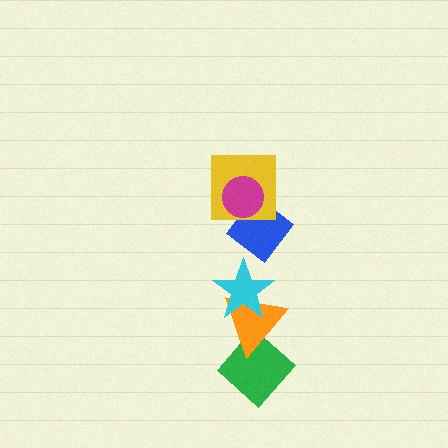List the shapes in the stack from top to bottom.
From top to bottom: the magenta circle, the yellow square, the blue diamond, the cyan star, the orange triangle, the green diamond.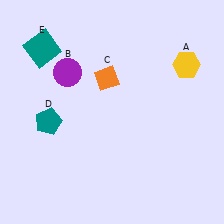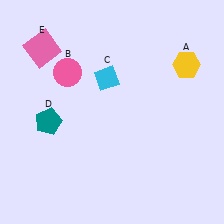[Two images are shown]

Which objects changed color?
B changed from purple to pink. C changed from orange to cyan. E changed from teal to pink.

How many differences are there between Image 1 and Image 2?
There are 3 differences between the two images.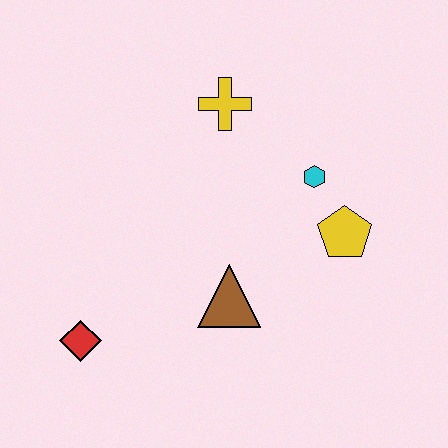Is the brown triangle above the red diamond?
Yes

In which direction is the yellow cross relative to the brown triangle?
The yellow cross is above the brown triangle.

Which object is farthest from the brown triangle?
The yellow cross is farthest from the brown triangle.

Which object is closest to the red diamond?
The brown triangle is closest to the red diamond.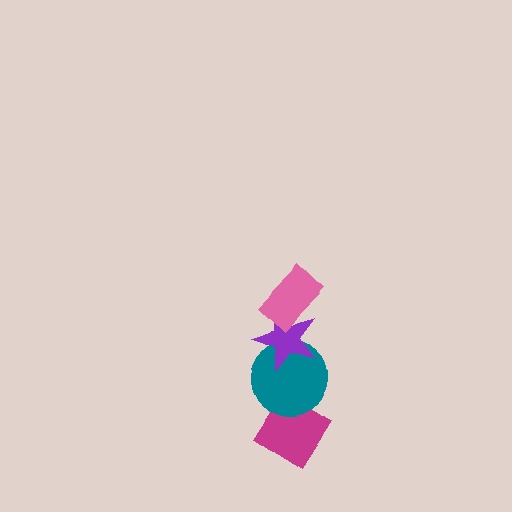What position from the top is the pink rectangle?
The pink rectangle is 1st from the top.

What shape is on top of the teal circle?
The purple star is on top of the teal circle.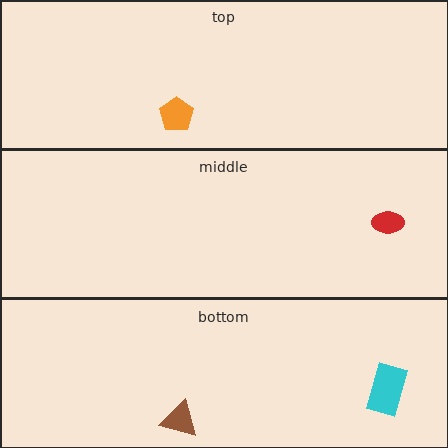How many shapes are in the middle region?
1.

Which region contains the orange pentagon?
The top region.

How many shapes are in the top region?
1.